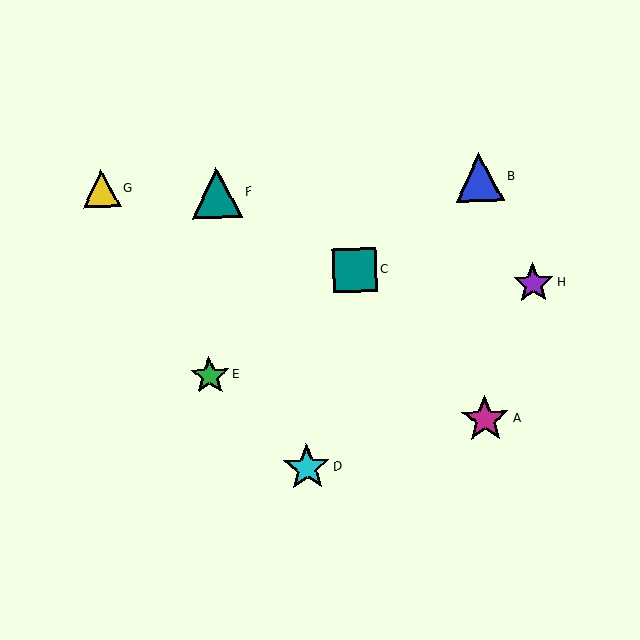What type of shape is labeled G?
Shape G is a yellow triangle.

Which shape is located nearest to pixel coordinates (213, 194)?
The teal triangle (labeled F) at (217, 193) is nearest to that location.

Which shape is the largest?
The teal triangle (labeled F) is the largest.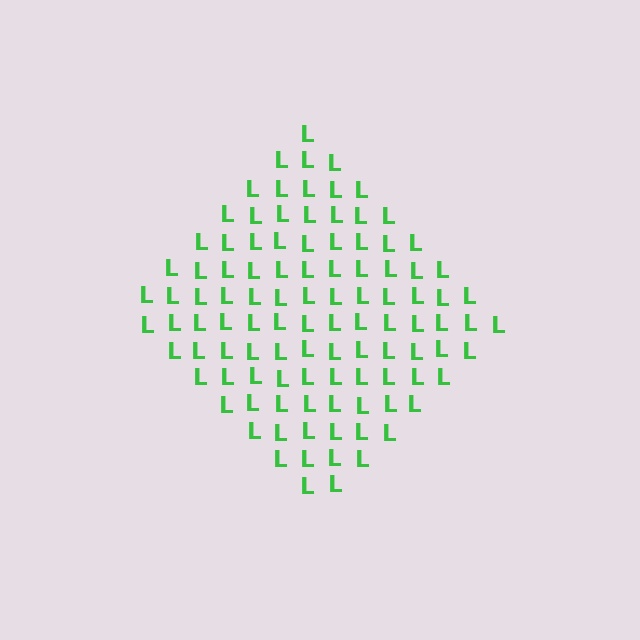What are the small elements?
The small elements are letter L's.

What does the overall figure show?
The overall figure shows a diamond.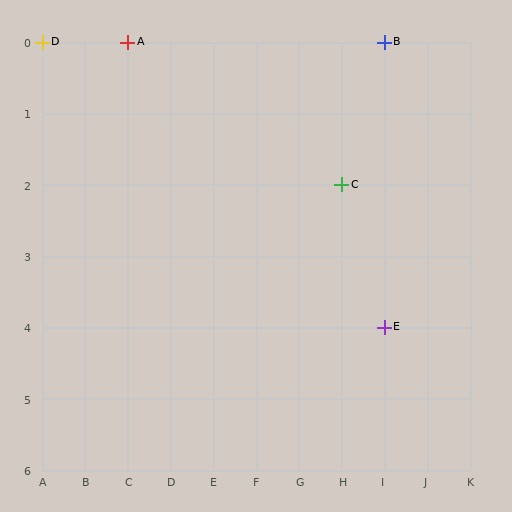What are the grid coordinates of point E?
Point E is at grid coordinates (I, 4).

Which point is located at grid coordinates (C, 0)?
Point A is at (C, 0).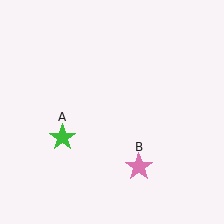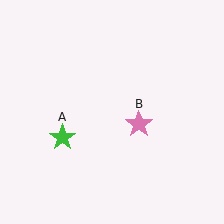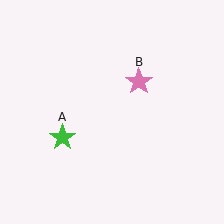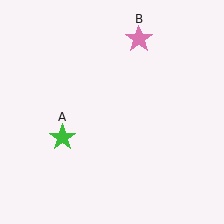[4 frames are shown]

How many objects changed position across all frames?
1 object changed position: pink star (object B).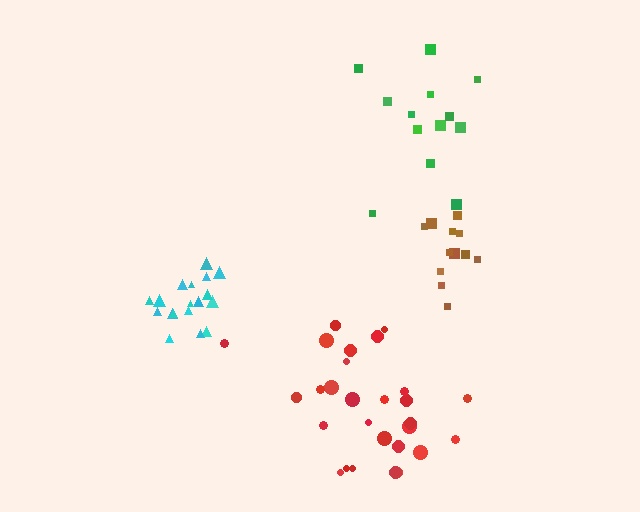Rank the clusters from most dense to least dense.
cyan, brown, red, green.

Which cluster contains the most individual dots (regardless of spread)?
Red (28).